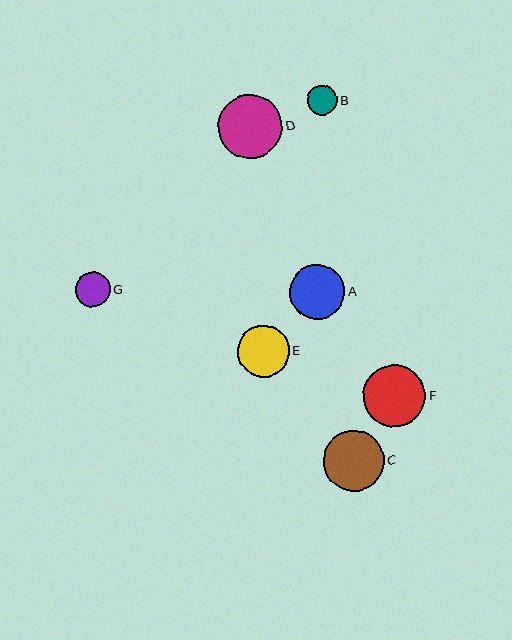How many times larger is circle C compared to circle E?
Circle C is approximately 1.2 times the size of circle E.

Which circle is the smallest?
Circle B is the smallest with a size of approximately 30 pixels.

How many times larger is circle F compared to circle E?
Circle F is approximately 1.2 times the size of circle E.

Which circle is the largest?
Circle D is the largest with a size of approximately 64 pixels.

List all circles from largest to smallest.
From largest to smallest: D, F, C, A, E, G, B.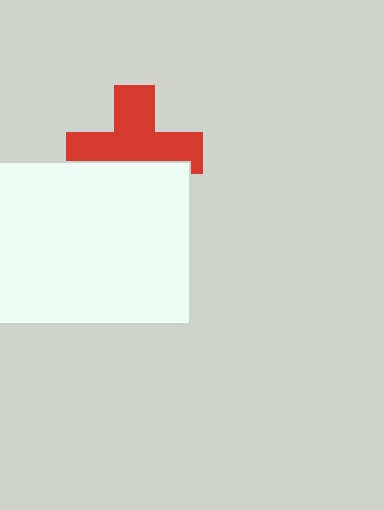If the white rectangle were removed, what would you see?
You would see the complete red cross.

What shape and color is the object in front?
The object in front is a white rectangle.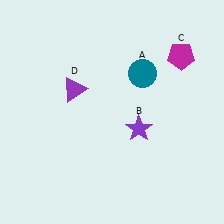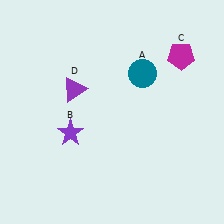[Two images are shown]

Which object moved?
The purple star (B) moved left.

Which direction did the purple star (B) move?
The purple star (B) moved left.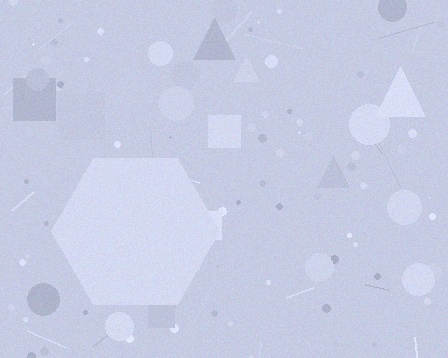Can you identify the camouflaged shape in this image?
The camouflaged shape is a hexagon.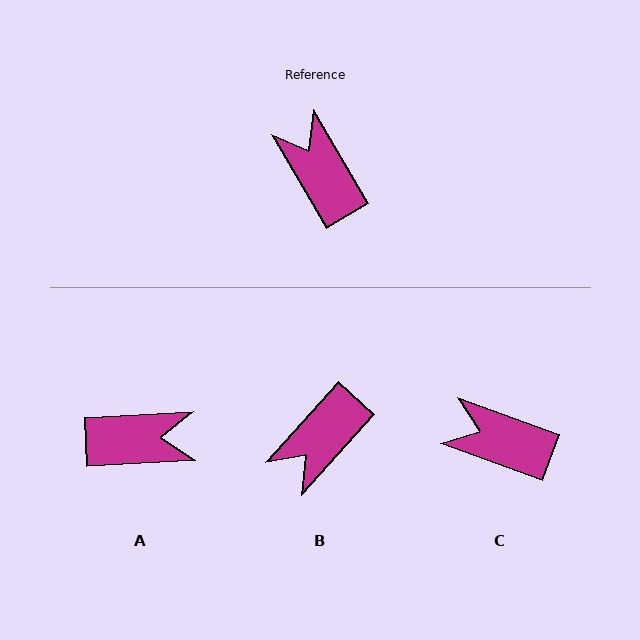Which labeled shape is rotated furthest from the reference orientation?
A, about 118 degrees away.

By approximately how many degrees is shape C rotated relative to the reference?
Approximately 40 degrees counter-clockwise.